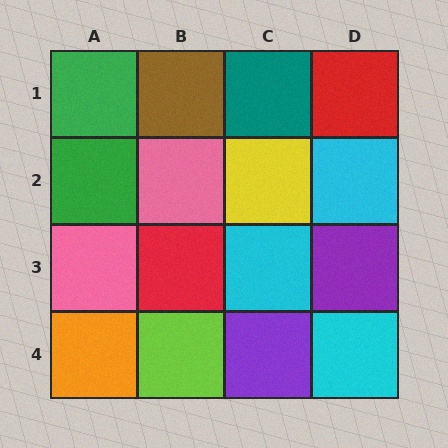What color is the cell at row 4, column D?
Cyan.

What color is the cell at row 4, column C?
Purple.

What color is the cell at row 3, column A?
Pink.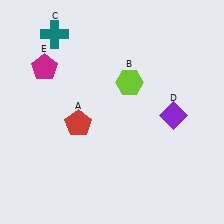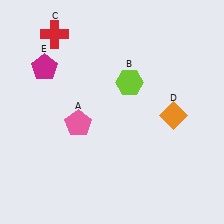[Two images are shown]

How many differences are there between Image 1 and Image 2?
There are 3 differences between the two images.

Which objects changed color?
A changed from red to pink. C changed from teal to red. D changed from purple to orange.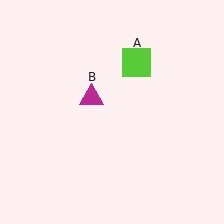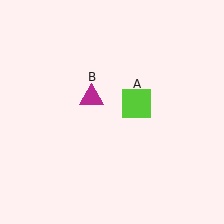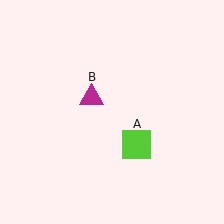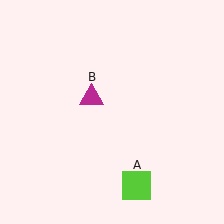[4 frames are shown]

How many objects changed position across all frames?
1 object changed position: lime square (object A).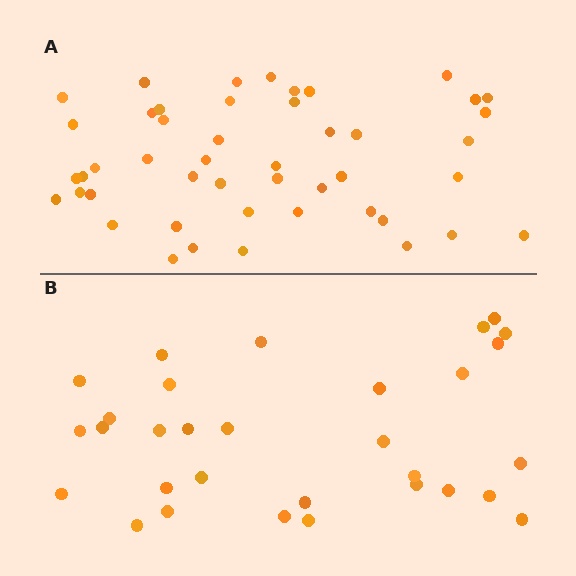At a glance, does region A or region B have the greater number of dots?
Region A (the top region) has more dots.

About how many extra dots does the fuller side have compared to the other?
Region A has approximately 15 more dots than region B.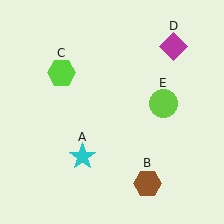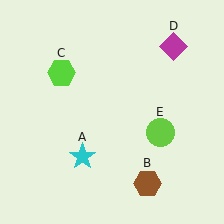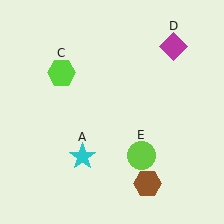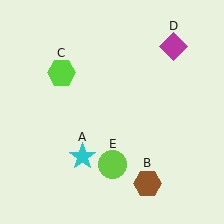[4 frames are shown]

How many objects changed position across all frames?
1 object changed position: lime circle (object E).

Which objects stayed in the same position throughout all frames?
Cyan star (object A) and brown hexagon (object B) and lime hexagon (object C) and magenta diamond (object D) remained stationary.